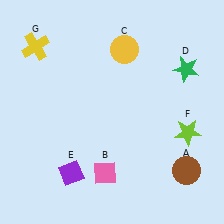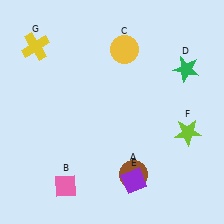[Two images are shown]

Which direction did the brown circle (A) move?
The brown circle (A) moved left.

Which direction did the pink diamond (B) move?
The pink diamond (B) moved left.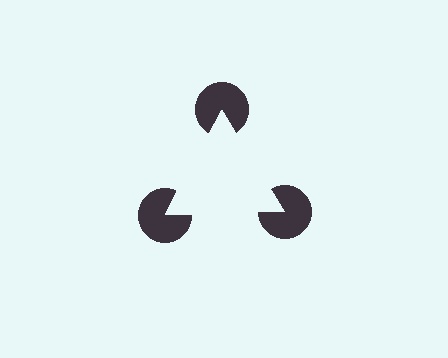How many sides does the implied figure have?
3 sides.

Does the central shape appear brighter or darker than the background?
It typically appears slightly brighter than the background, even though no actual brightness change is drawn.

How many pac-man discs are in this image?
There are 3 — one at each vertex of the illusory triangle.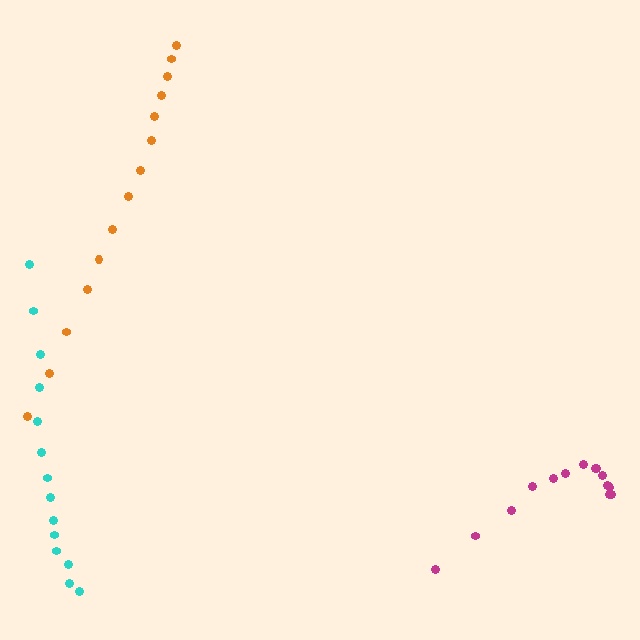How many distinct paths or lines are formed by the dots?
There are 3 distinct paths.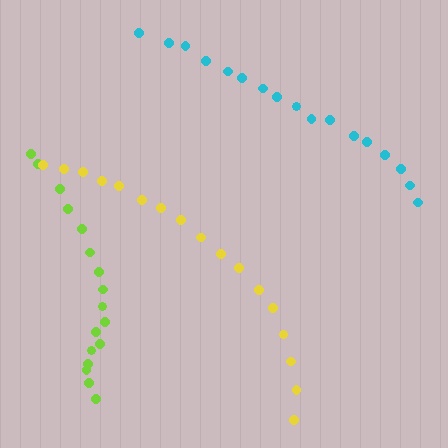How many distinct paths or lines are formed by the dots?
There are 3 distinct paths.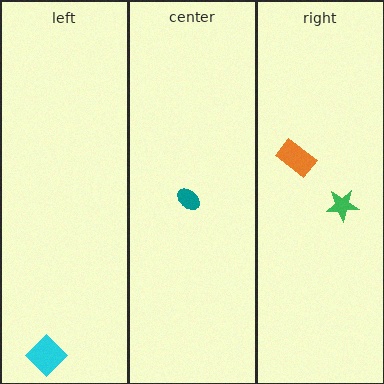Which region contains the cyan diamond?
The left region.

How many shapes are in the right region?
2.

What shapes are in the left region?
The cyan diamond.